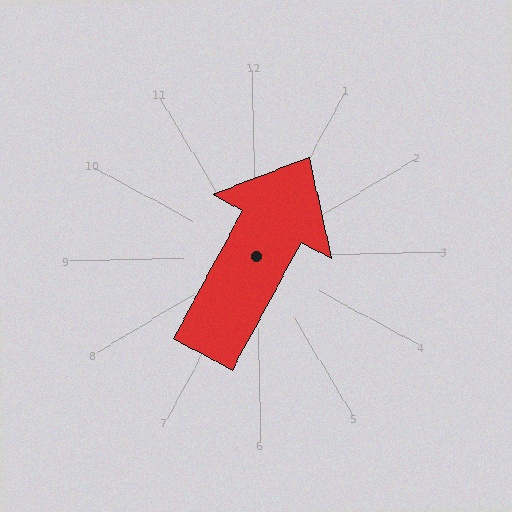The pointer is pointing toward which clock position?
Roughly 1 o'clock.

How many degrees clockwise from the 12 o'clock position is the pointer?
Approximately 30 degrees.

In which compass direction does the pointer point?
Northeast.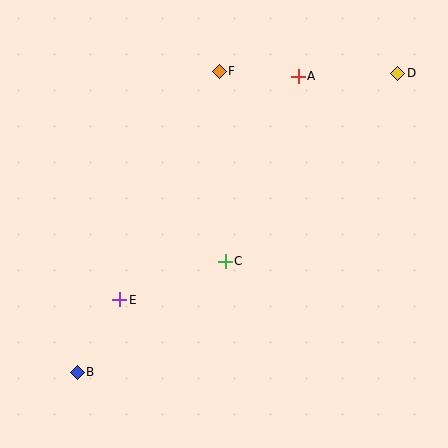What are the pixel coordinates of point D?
Point D is at (398, 73).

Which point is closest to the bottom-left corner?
Point B is closest to the bottom-left corner.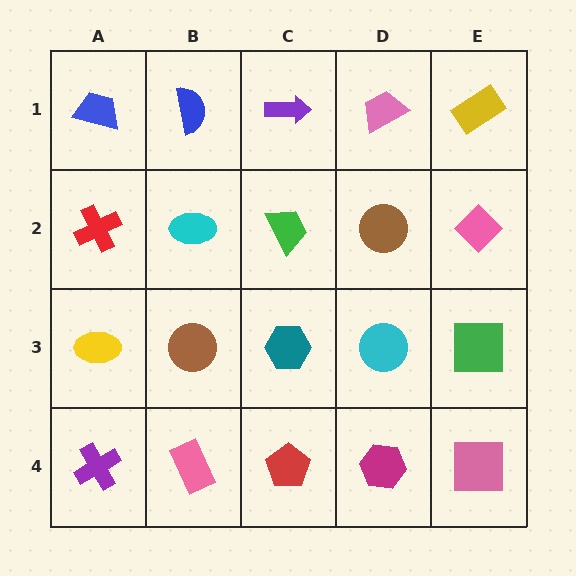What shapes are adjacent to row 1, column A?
A red cross (row 2, column A), a blue semicircle (row 1, column B).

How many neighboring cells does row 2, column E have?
3.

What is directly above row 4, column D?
A cyan circle.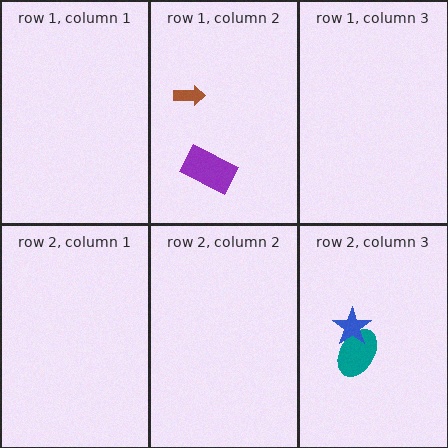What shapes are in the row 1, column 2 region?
The brown arrow, the purple rectangle.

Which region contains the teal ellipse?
The row 2, column 3 region.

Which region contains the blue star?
The row 2, column 3 region.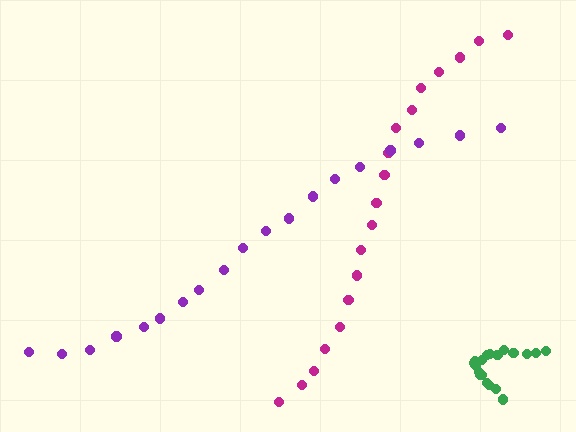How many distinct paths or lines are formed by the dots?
There are 3 distinct paths.